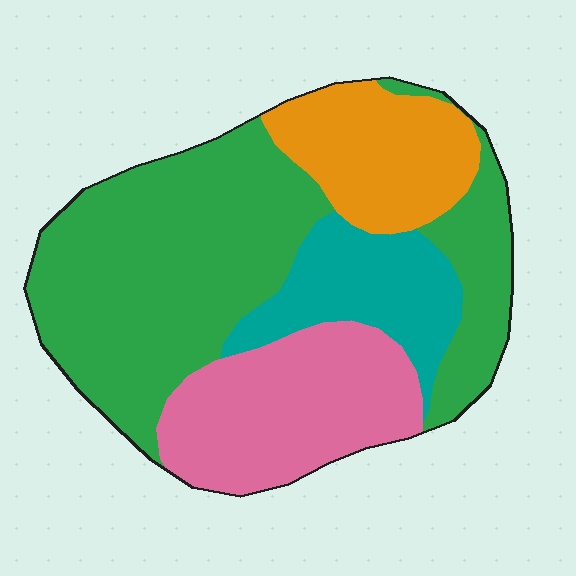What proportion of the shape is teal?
Teal takes up less than a sixth of the shape.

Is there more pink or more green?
Green.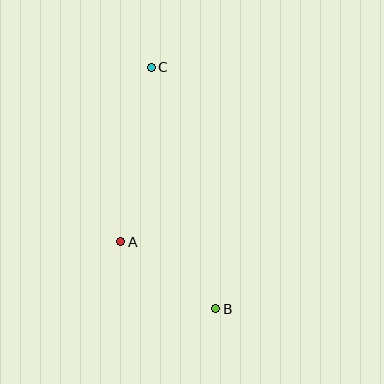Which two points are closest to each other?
Points A and B are closest to each other.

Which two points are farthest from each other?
Points B and C are farthest from each other.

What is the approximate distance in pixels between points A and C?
The distance between A and C is approximately 177 pixels.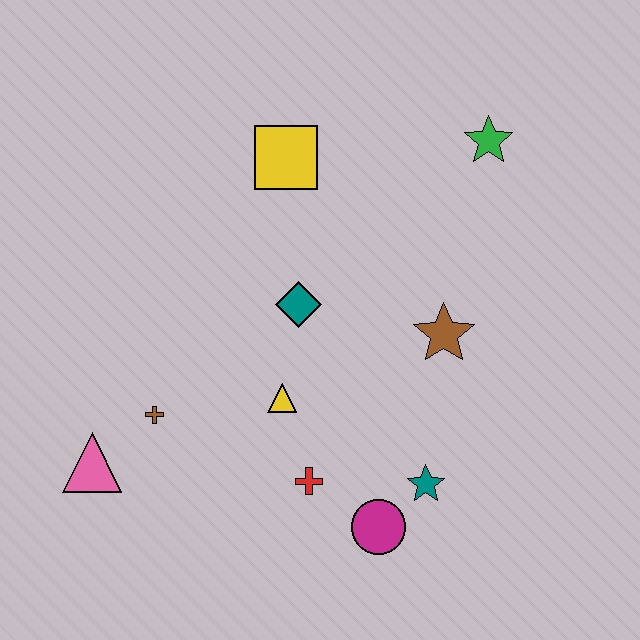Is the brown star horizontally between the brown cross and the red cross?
No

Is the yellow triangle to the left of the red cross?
Yes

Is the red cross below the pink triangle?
Yes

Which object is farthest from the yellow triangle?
The green star is farthest from the yellow triangle.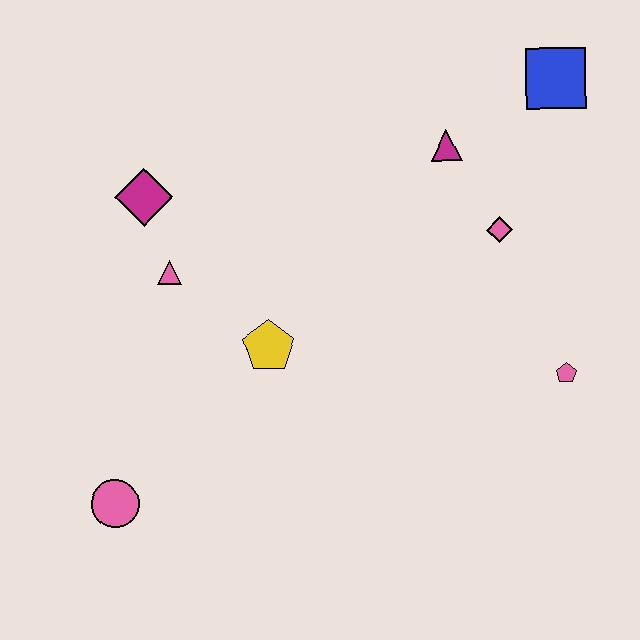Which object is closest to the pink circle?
The yellow pentagon is closest to the pink circle.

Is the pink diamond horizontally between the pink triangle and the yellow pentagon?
No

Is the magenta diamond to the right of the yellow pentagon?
No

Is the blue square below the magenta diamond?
No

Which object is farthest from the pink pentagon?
The pink circle is farthest from the pink pentagon.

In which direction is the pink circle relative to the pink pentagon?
The pink circle is to the left of the pink pentagon.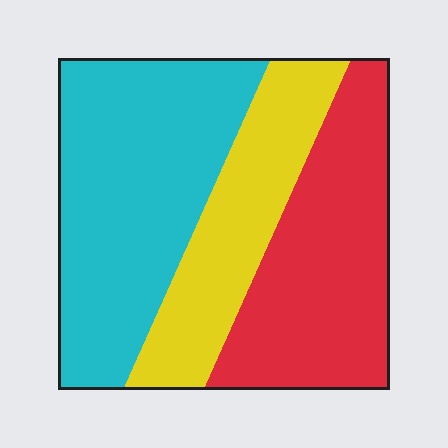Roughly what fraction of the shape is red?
Red covers 34% of the shape.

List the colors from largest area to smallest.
From largest to smallest: cyan, red, yellow.